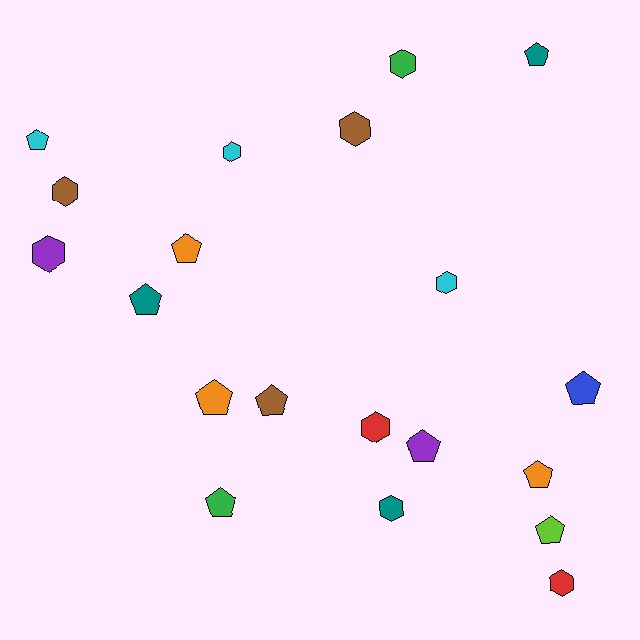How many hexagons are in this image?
There are 9 hexagons.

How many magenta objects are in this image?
There are no magenta objects.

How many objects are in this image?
There are 20 objects.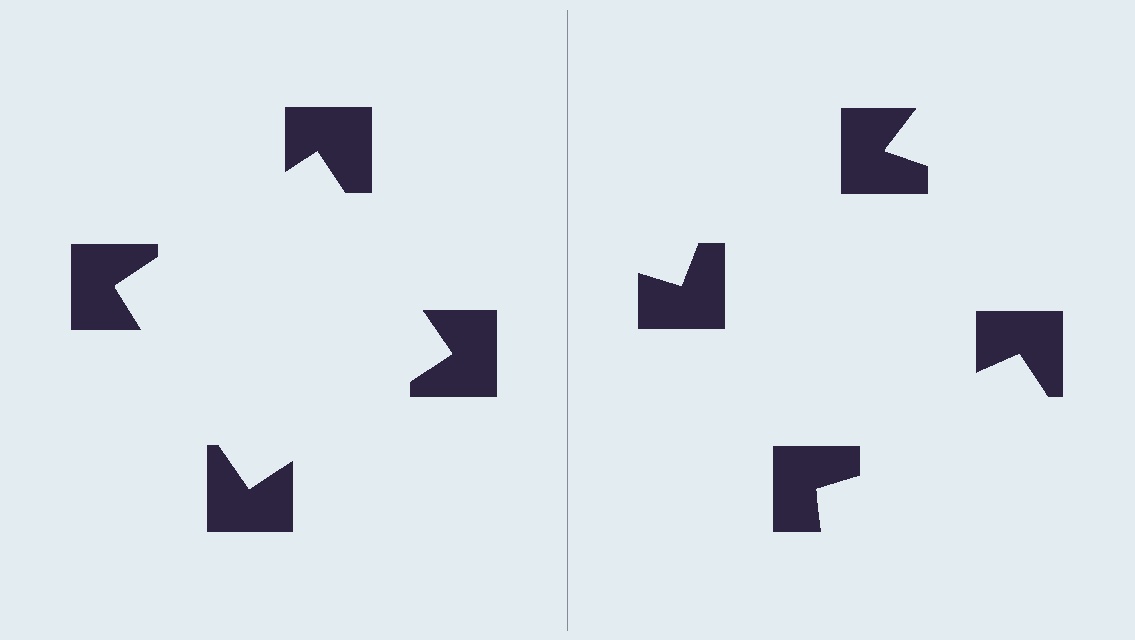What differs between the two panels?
The notched squares are positioned identically on both sides; only the wedge orientations differ. On the left they align to a square; on the right they are misaligned.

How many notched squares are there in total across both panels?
8 — 4 on each side.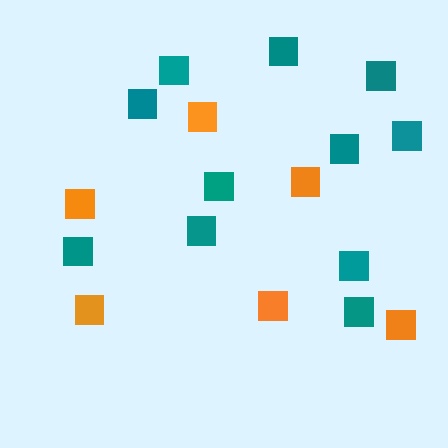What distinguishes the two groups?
There are 2 groups: one group of orange squares (6) and one group of teal squares (11).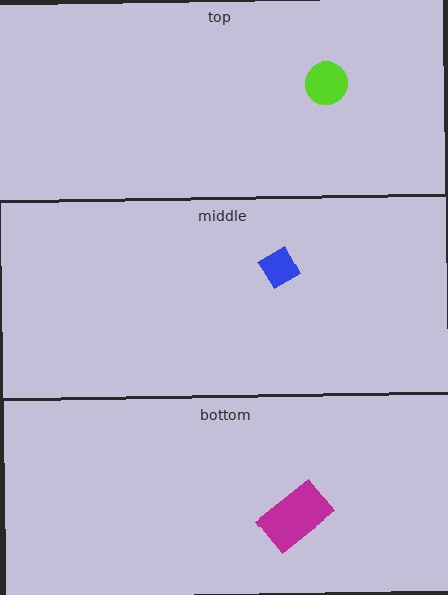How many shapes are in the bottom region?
1.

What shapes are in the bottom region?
The magenta rectangle.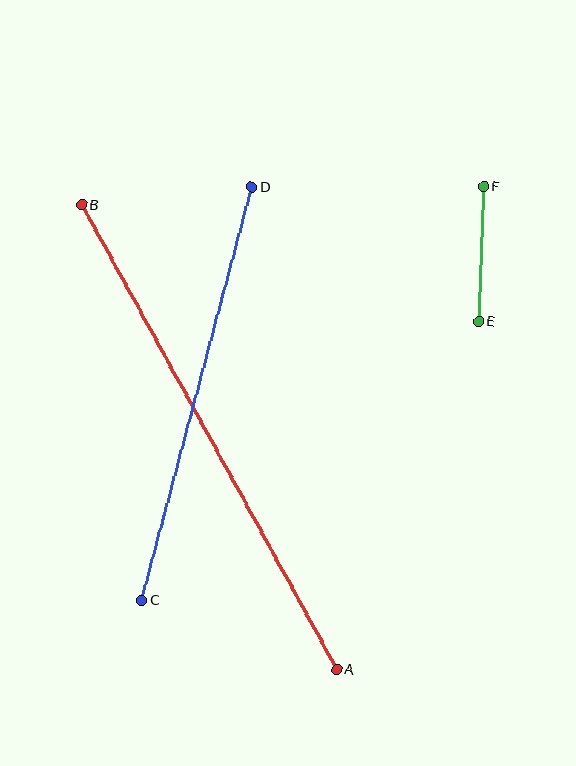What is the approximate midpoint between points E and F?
The midpoint is at approximately (481, 254) pixels.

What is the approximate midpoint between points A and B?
The midpoint is at approximately (209, 437) pixels.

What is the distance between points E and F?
The distance is approximately 135 pixels.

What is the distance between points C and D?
The distance is approximately 428 pixels.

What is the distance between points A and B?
The distance is approximately 530 pixels.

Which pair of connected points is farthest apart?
Points A and B are farthest apart.